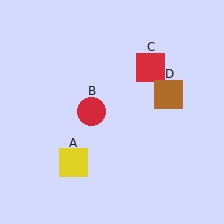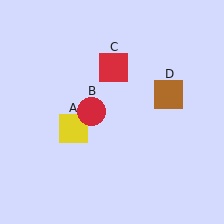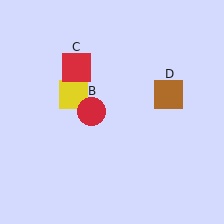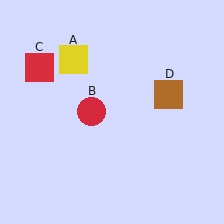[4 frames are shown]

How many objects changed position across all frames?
2 objects changed position: yellow square (object A), red square (object C).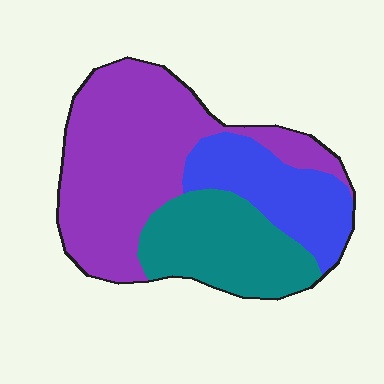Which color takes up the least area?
Blue, at roughly 20%.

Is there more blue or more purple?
Purple.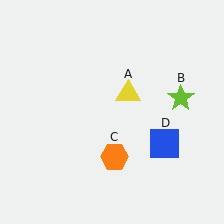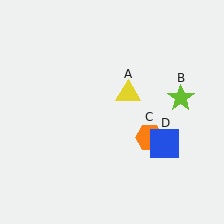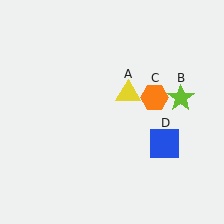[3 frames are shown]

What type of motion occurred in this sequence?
The orange hexagon (object C) rotated counterclockwise around the center of the scene.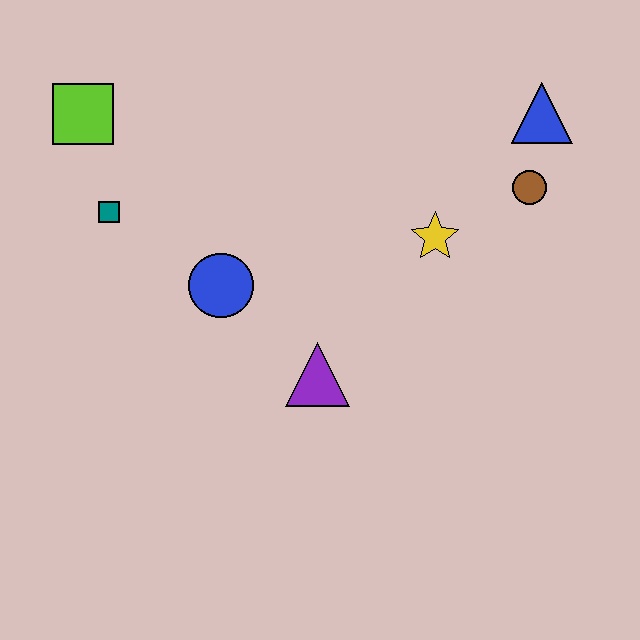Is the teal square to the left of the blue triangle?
Yes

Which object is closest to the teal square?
The lime square is closest to the teal square.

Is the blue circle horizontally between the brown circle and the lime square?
Yes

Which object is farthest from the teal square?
The blue triangle is farthest from the teal square.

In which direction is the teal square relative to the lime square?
The teal square is below the lime square.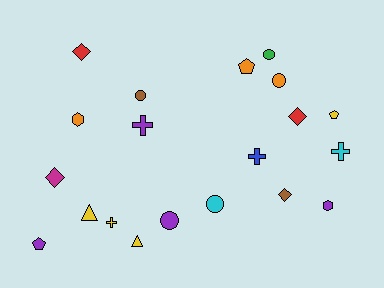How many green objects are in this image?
There is 1 green object.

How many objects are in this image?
There are 20 objects.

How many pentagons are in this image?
There are 3 pentagons.